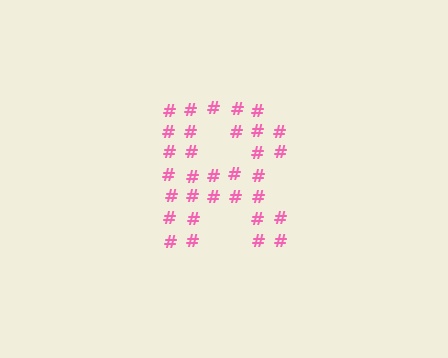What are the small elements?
The small elements are hash symbols.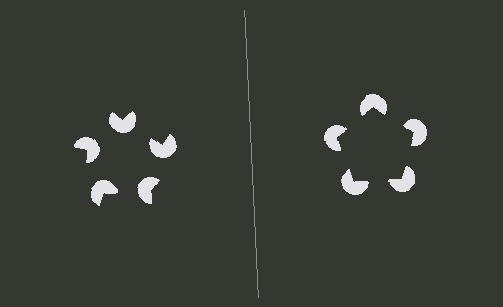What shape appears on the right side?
An illusory pentagon.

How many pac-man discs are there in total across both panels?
10 — 5 on each side.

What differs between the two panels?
The pac-man discs are positioned identically on both sides; only the wedge orientations differ. On the right they align to a pentagon; on the left they are misaligned.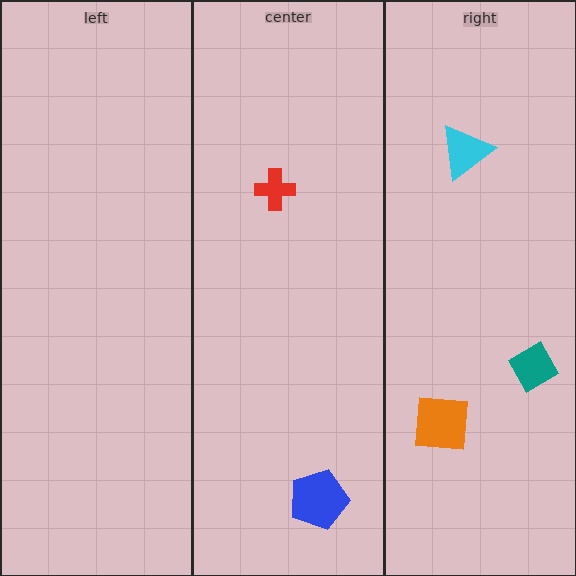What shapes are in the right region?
The teal diamond, the orange square, the cyan triangle.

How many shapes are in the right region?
3.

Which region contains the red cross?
The center region.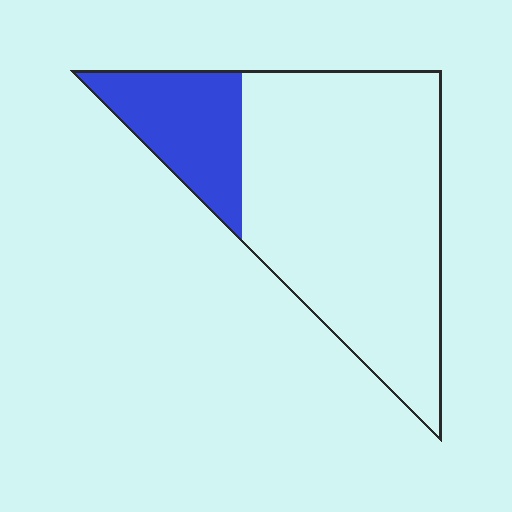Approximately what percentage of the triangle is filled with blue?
Approximately 20%.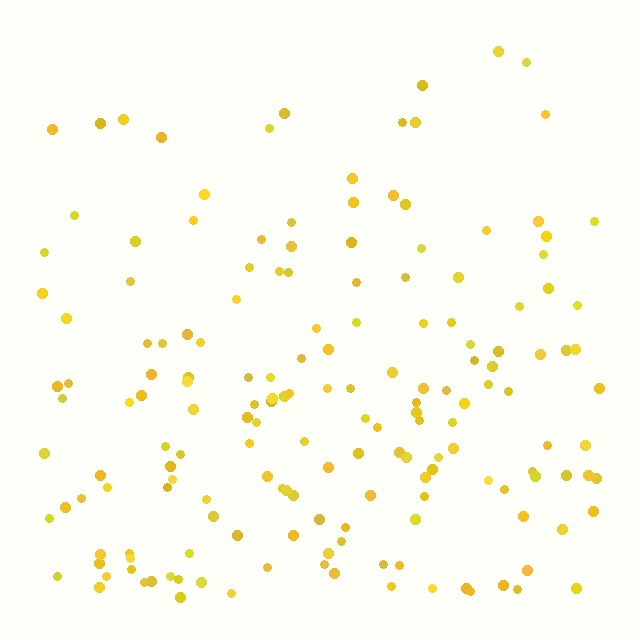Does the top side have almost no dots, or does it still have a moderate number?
Still a moderate number, just noticeably fewer than the bottom.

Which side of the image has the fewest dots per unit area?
The top.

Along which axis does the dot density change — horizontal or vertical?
Vertical.